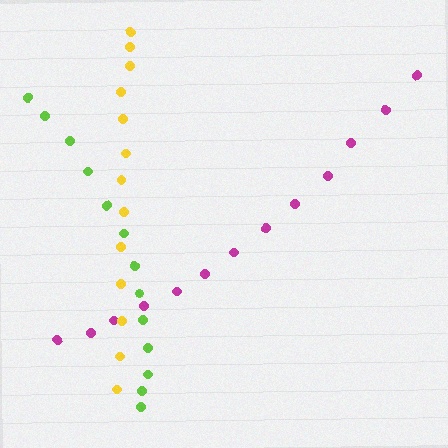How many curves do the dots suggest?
There are 3 distinct paths.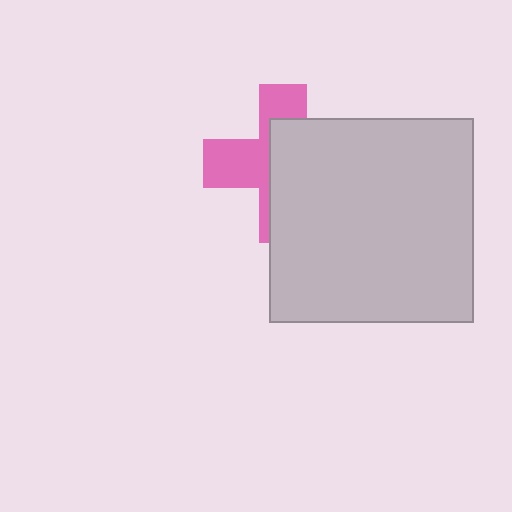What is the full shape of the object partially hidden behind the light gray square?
The partially hidden object is a pink cross.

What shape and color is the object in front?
The object in front is a light gray square.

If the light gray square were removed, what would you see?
You would see the complete pink cross.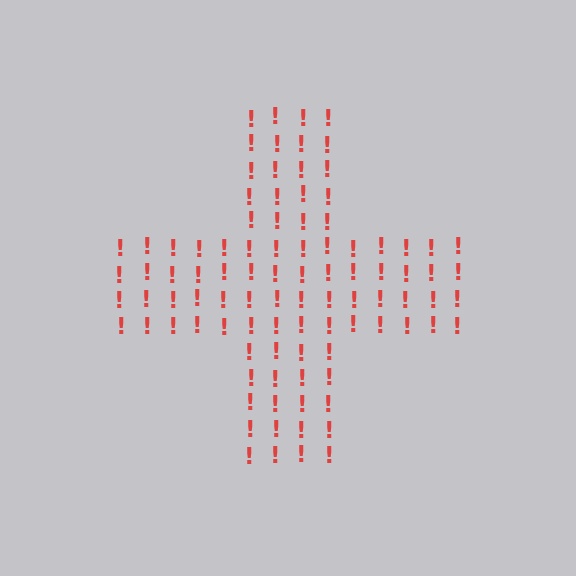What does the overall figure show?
The overall figure shows a cross.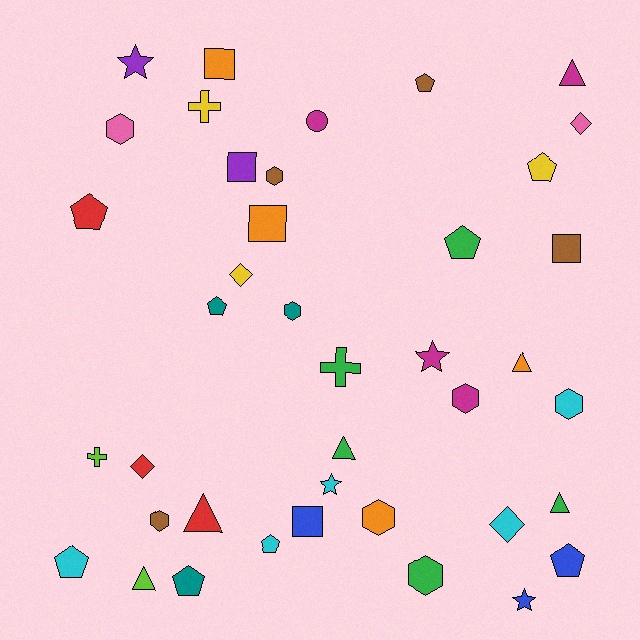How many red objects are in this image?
There are 3 red objects.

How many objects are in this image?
There are 40 objects.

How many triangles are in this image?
There are 6 triangles.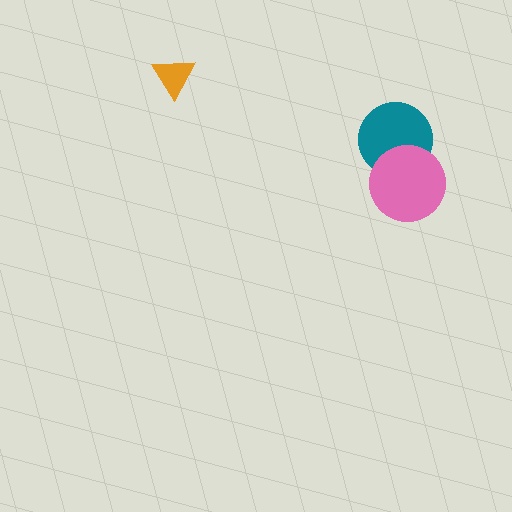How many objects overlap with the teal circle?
1 object overlaps with the teal circle.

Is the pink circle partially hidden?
No, no other shape covers it.